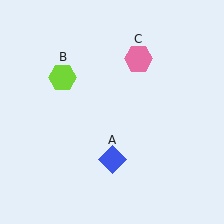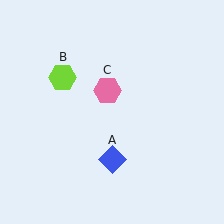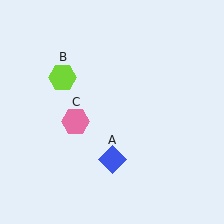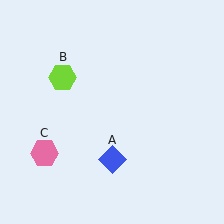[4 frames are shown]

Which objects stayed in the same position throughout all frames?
Blue diamond (object A) and lime hexagon (object B) remained stationary.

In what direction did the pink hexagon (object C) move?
The pink hexagon (object C) moved down and to the left.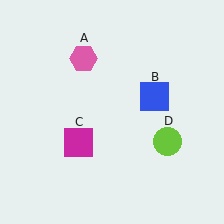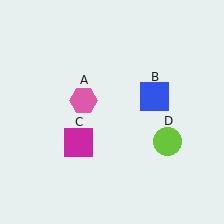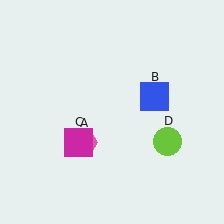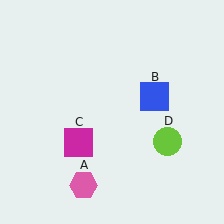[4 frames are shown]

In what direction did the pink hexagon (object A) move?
The pink hexagon (object A) moved down.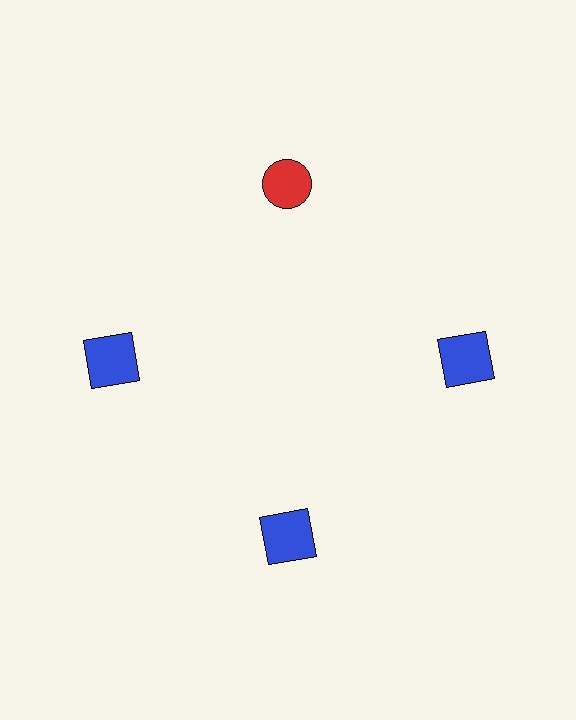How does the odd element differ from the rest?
It differs in both color (red instead of blue) and shape (circle instead of square).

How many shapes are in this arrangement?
There are 4 shapes arranged in a ring pattern.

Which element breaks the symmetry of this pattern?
The red circle at roughly the 12 o'clock position breaks the symmetry. All other shapes are blue squares.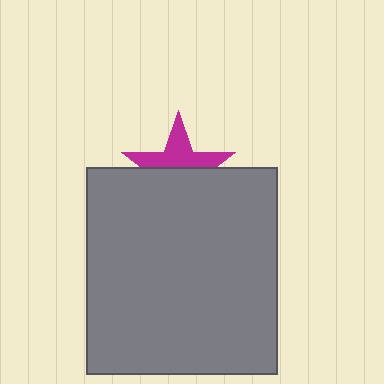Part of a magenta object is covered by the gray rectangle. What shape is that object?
It is a star.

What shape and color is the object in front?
The object in front is a gray rectangle.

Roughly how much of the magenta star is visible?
About half of it is visible (roughly 49%).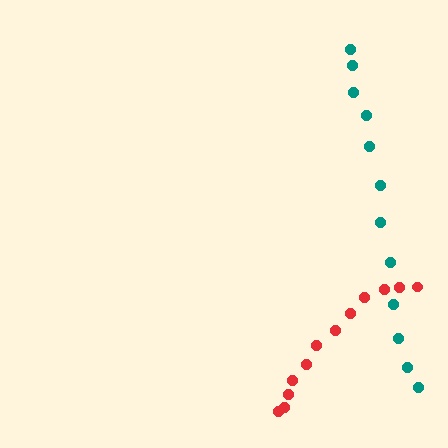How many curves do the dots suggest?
There are 2 distinct paths.